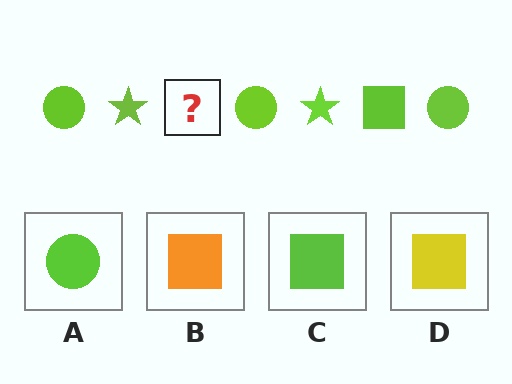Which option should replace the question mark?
Option C.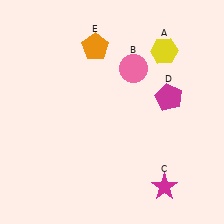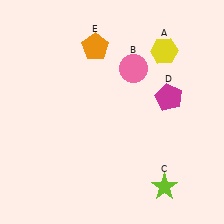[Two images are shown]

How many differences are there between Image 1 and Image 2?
There is 1 difference between the two images.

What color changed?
The star (C) changed from magenta in Image 1 to lime in Image 2.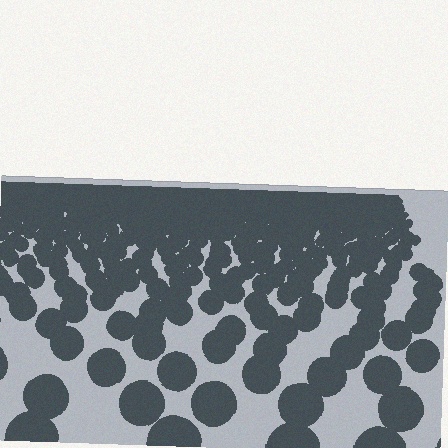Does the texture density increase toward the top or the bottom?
Density increases toward the top.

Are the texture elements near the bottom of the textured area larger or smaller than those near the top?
Larger. Near the bottom, elements are closer to the viewer and appear at a bigger on-screen size.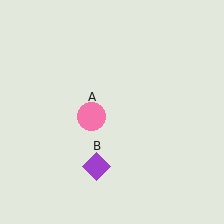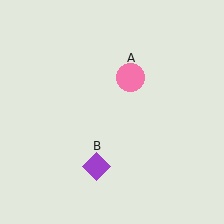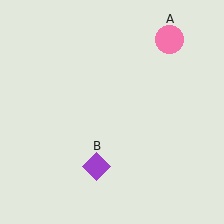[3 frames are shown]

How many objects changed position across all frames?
1 object changed position: pink circle (object A).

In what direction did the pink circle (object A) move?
The pink circle (object A) moved up and to the right.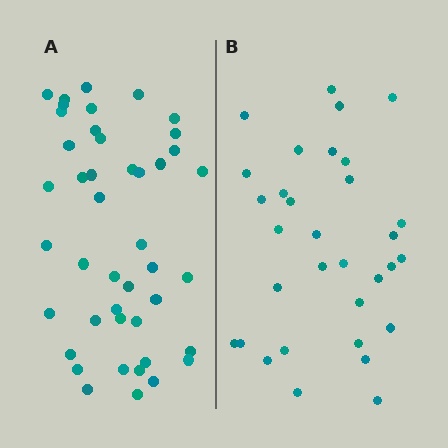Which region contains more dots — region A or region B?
Region A (the left region) has more dots.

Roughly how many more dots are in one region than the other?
Region A has roughly 12 or so more dots than region B.